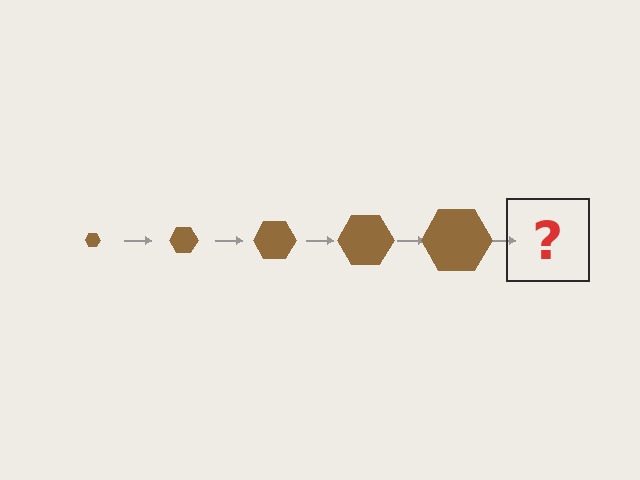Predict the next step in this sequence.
The next step is a brown hexagon, larger than the previous one.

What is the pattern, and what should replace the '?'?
The pattern is that the hexagon gets progressively larger each step. The '?' should be a brown hexagon, larger than the previous one.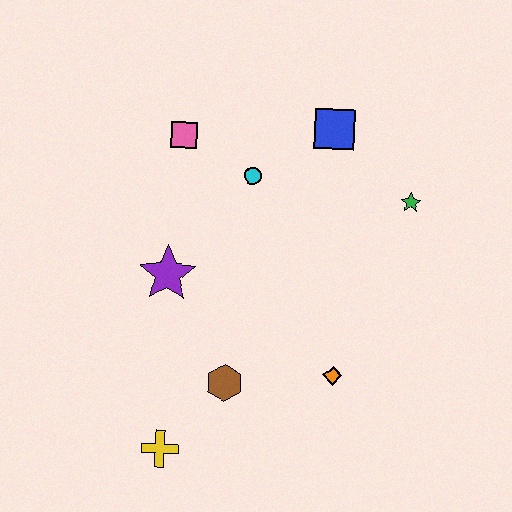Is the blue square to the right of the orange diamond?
No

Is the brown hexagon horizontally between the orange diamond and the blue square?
No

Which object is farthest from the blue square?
The yellow cross is farthest from the blue square.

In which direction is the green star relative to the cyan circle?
The green star is to the right of the cyan circle.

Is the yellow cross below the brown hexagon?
Yes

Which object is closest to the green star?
The blue square is closest to the green star.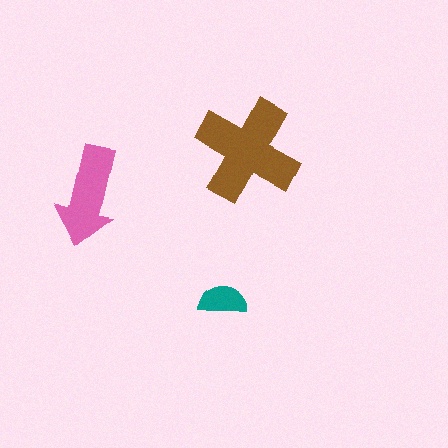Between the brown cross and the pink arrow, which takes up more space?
The brown cross.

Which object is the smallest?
The teal semicircle.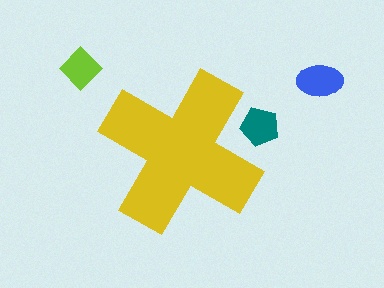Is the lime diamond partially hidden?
No, the lime diamond is fully visible.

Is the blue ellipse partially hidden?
No, the blue ellipse is fully visible.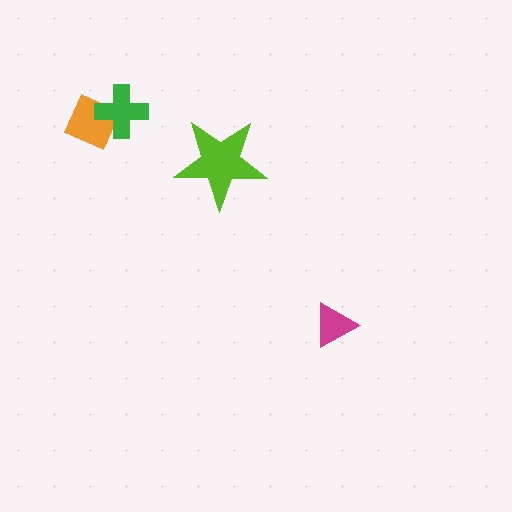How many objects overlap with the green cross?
1 object overlaps with the green cross.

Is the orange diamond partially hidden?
Yes, it is partially covered by another shape.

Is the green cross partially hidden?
No, no other shape covers it.